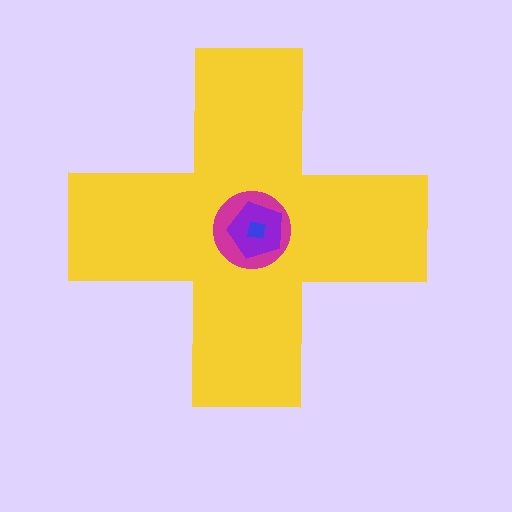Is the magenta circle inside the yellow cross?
Yes.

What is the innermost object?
The blue square.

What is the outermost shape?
The yellow cross.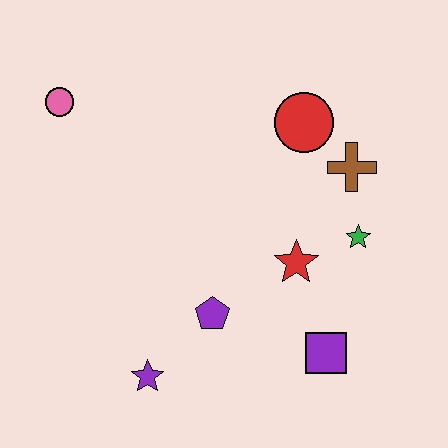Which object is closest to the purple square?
The red star is closest to the purple square.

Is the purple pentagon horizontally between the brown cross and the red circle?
No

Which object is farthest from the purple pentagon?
The pink circle is farthest from the purple pentagon.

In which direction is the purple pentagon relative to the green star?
The purple pentagon is to the left of the green star.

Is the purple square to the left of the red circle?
No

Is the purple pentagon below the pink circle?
Yes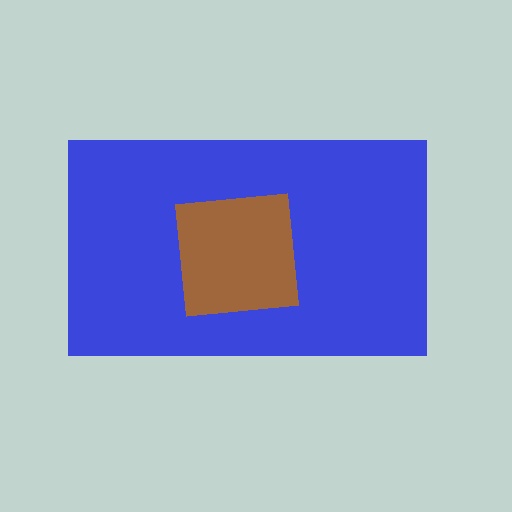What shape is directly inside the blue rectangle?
The brown square.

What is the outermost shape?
The blue rectangle.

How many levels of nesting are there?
2.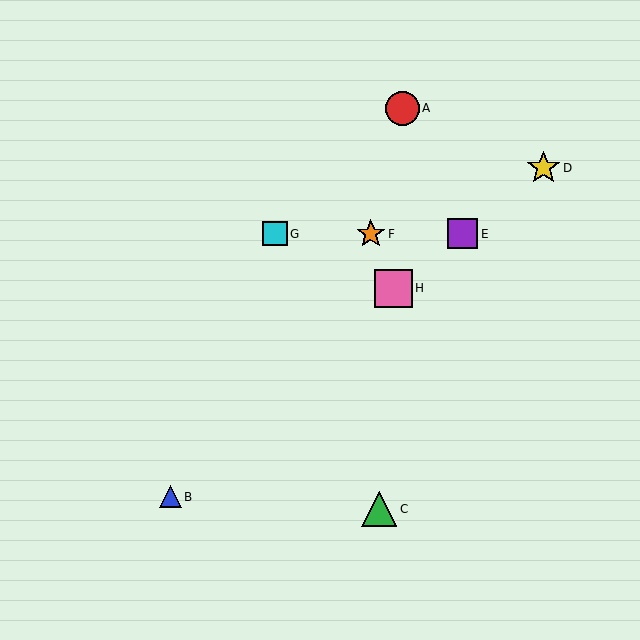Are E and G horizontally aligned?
Yes, both are at y≈234.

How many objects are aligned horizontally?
3 objects (E, F, G) are aligned horizontally.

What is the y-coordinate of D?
Object D is at y≈168.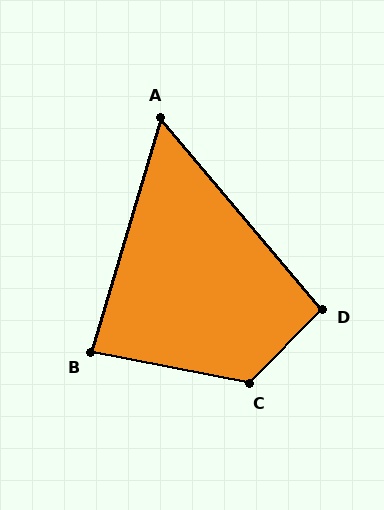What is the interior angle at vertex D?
Approximately 96 degrees (obtuse).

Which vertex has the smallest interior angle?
A, at approximately 57 degrees.